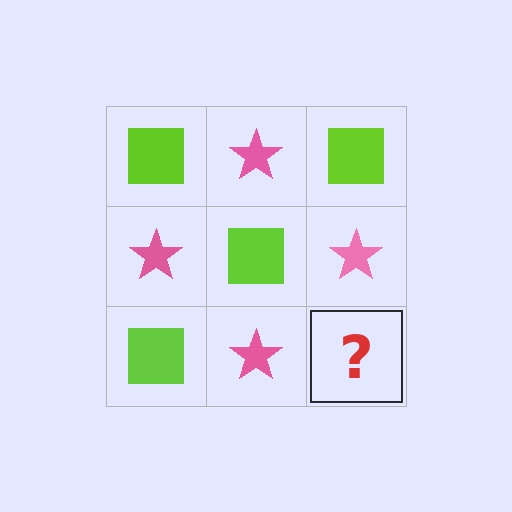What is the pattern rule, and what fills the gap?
The rule is that it alternates lime square and pink star in a checkerboard pattern. The gap should be filled with a lime square.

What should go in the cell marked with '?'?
The missing cell should contain a lime square.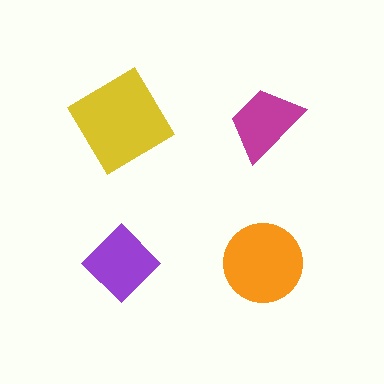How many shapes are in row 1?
2 shapes.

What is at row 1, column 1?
A yellow diamond.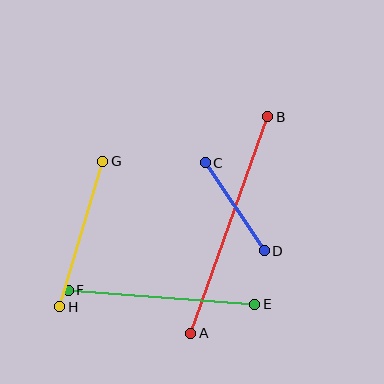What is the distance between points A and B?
The distance is approximately 230 pixels.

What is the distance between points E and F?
The distance is approximately 187 pixels.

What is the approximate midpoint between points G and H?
The midpoint is at approximately (81, 234) pixels.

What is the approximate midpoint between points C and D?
The midpoint is at approximately (235, 207) pixels.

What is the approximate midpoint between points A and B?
The midpoint is at approximately (229, 225) pixels.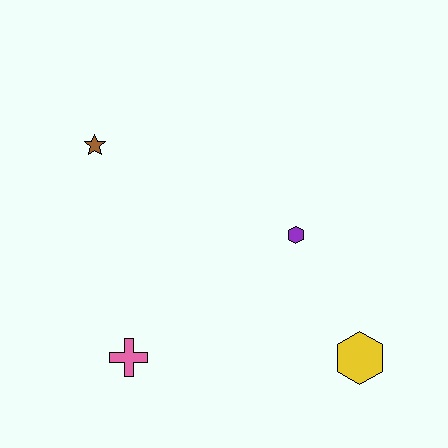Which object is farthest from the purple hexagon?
The brown star is farthest from the purple hexagon.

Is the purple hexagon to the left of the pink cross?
No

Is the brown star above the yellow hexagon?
Yes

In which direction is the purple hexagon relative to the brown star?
The purple hexagon is to the right of the brown star.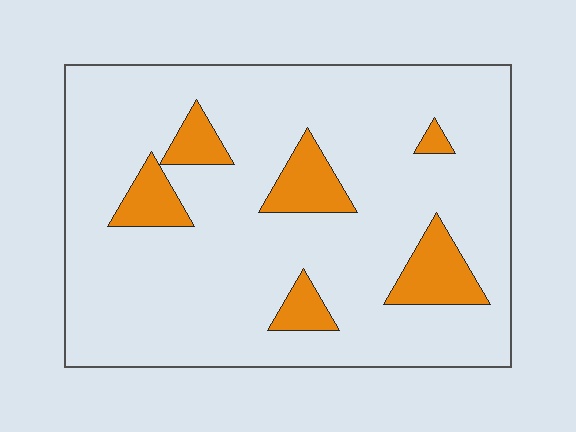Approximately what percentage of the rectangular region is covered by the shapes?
Approximately 15%.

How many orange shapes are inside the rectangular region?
6.